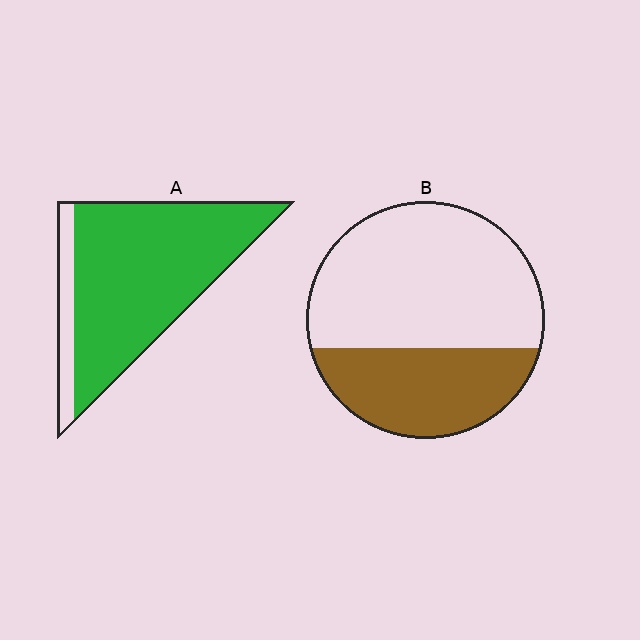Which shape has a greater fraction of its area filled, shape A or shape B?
Shape A.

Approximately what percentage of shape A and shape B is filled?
A is approximately 85% and B is approximately 35%.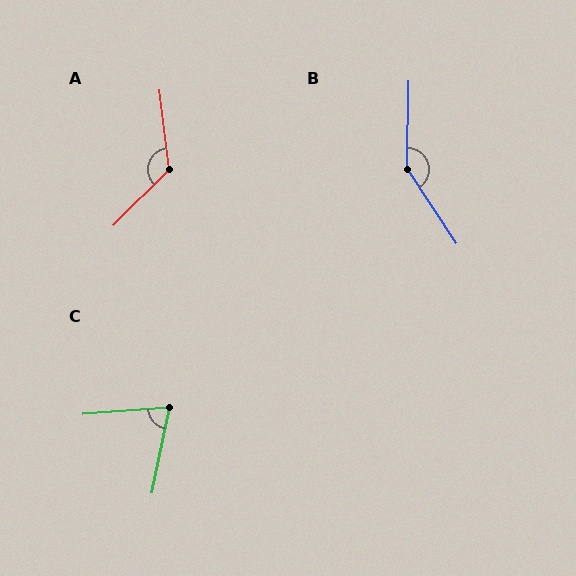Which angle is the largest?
B, at approximately 146 degrees.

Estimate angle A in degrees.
Approximately 128 degrees.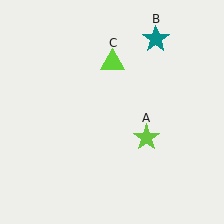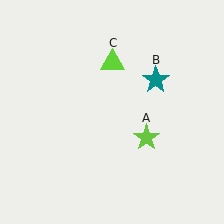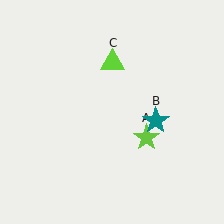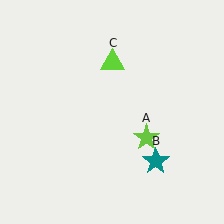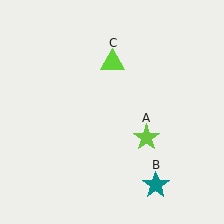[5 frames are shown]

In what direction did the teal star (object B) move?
The teal star (object B) moved down.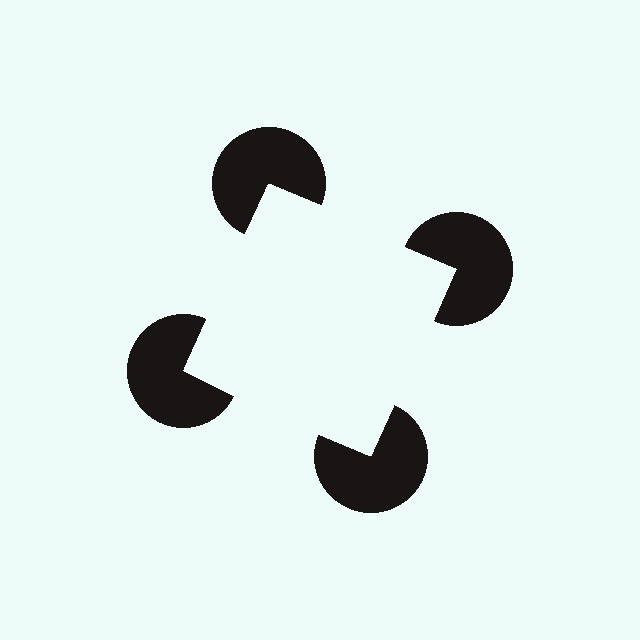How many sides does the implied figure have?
4 sides.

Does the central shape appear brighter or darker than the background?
It typically appears slightly brighter than the background, even though no actual brightness change is drawn.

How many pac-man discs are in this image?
There are 4 — one at each vertex of the illusory square.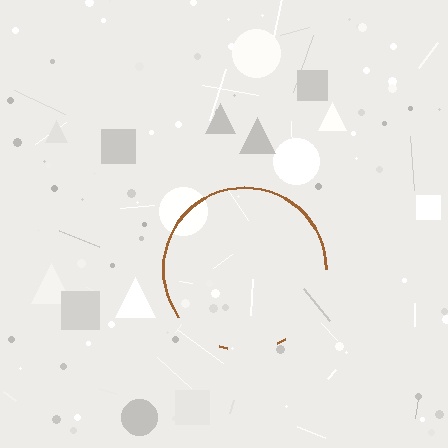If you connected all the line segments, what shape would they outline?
They would outline a circle.